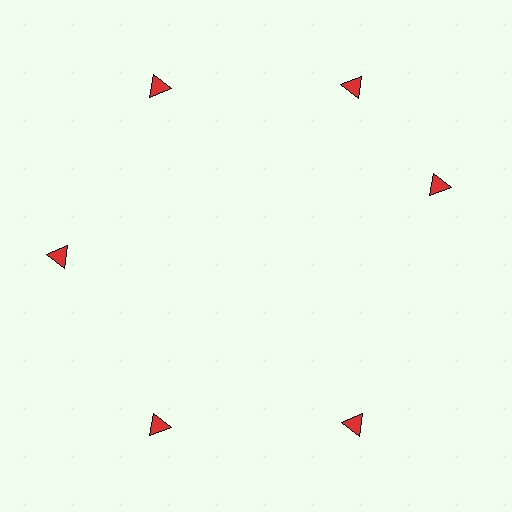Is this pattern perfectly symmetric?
No. The 6 red triangles are arranged in a ring, but one element near the 3 o'clock position is rotated out of alignment along the ring, breaking the 6-fold rotational symmetry.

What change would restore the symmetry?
The symmetry would be restored by rotating it back into even spacing with its neighbors so that all 6 triangles sit at equal angles and equal distance from the center.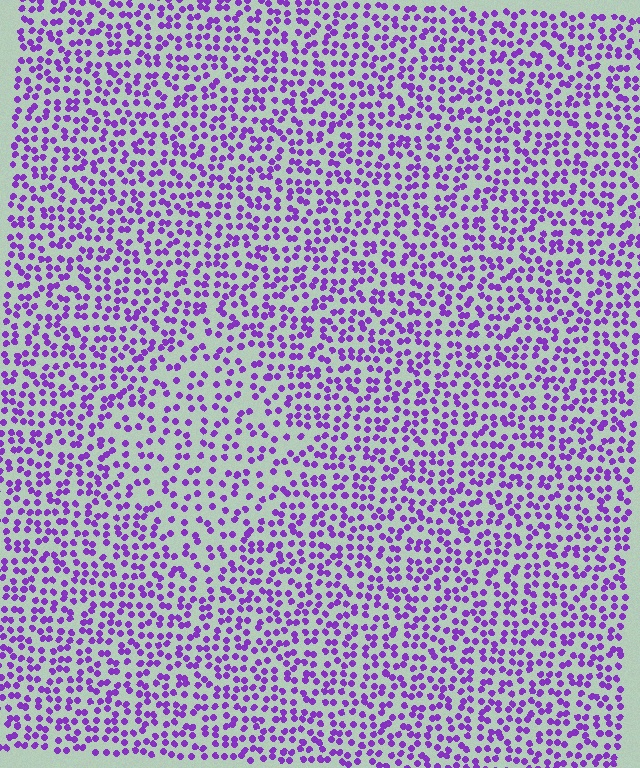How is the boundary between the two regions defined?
The boundary is defined by a change in element density (approximately 1.6x ratio). All elements are the same color, size, and shape.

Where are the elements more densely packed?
The elements are more densely packed outside the diamond boundary.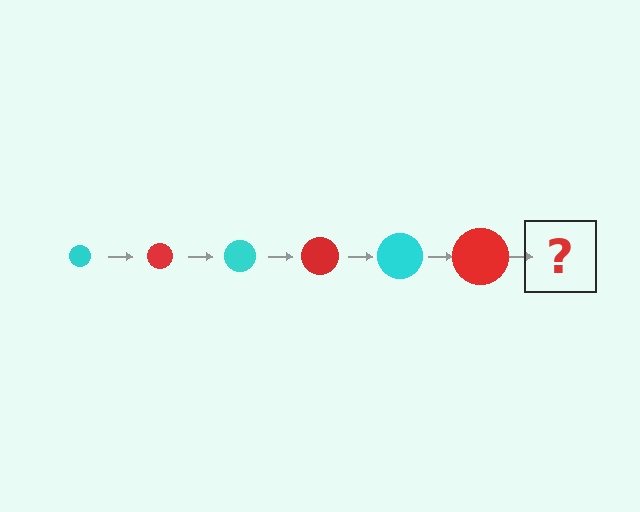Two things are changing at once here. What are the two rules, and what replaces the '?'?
The two rules are that the circle grows larger each step and the color cycles through cyan and red. The '?' should be a cyan circle, larger than the previous one.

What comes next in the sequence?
The next element should be a cyan circle, larger than the previous one.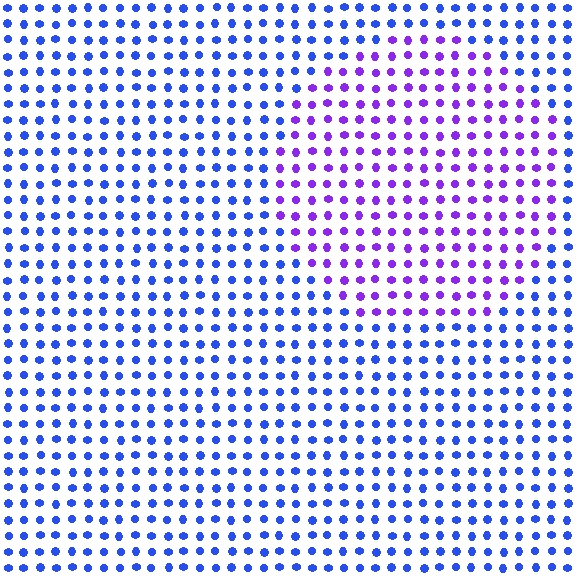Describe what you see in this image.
The image is filled with small blue elements in a uniform arrangement. A circle-shaped region is visible where the elements are tinted to a slightly different hue, forming a subtle color boundary.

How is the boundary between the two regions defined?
The boundary is defined purely by a slight shift in hue (about 43 degrees). Spacing, size, and orientation are identical on both sides.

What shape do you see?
I see a circle.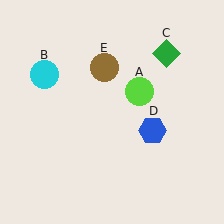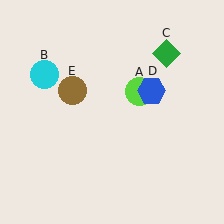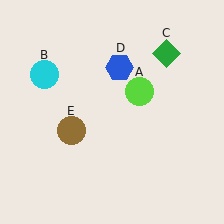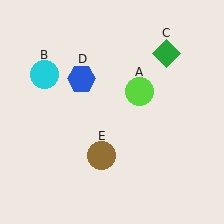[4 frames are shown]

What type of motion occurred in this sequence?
The blue hexagon (object D), brown circle (object E) rotated counterclockwise around the center of the scene.